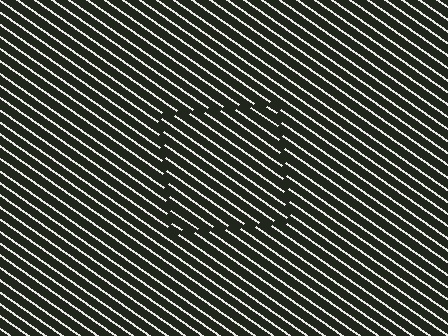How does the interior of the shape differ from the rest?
The interior of the shape contains the same grating, shifted by half a period — the contour is defined by the phase discontinuity where line-ends from the inner and outer gratings abut.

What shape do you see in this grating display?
An illusory square. The interior of the shape contains the same grating, shifted by half a period — the contour is defined by the phase discontinuity where line-ends from the inner and outer gratings abut.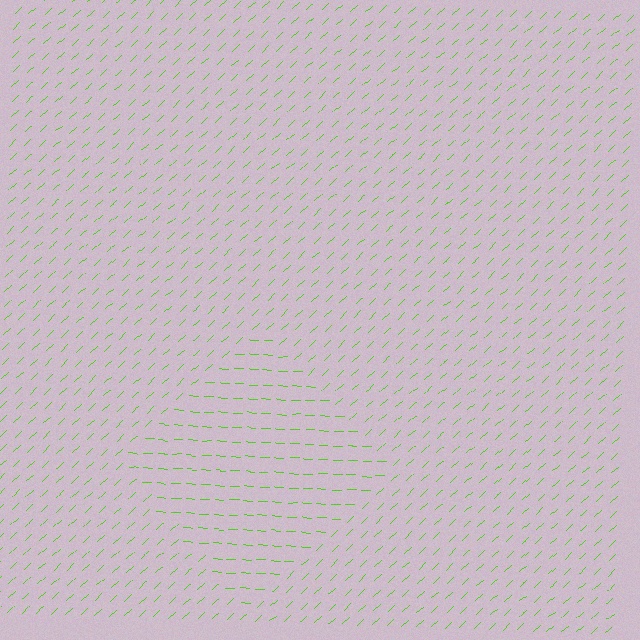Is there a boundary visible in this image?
Yes, there is a texture boundary formed by a change in line orientation.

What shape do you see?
I see a diamond.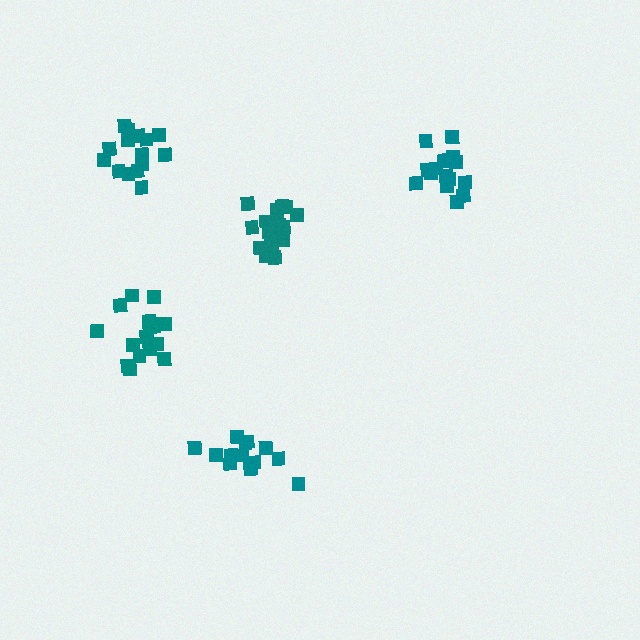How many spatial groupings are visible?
There are 5 spatial groupings.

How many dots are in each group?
Group 1: 13 dots, Group 2: 15 dots, Group 3: 19 dots, Group 4: 16 dots, Group 5: 19 dots (82 total).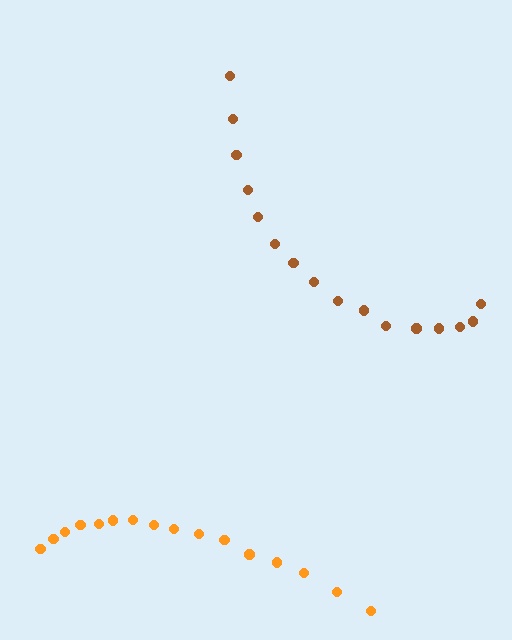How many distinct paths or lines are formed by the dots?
There are 2 distinct paths.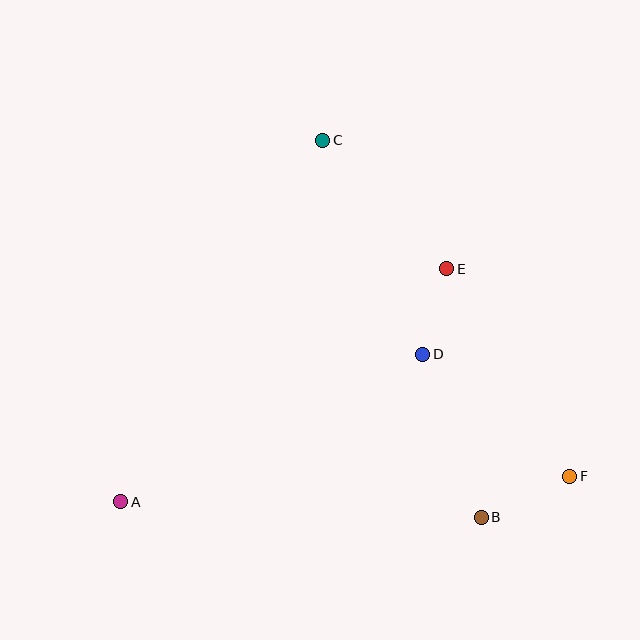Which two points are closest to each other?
Points D and E are closest to each other.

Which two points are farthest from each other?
Points A and F are farthest from each other.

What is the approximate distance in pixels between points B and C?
The distance between B and C is approximately 409 pixels.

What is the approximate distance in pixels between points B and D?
The distance between B and D is approximately 173 pixels.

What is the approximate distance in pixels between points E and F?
The distance between E and F is approximately 241 pixels.